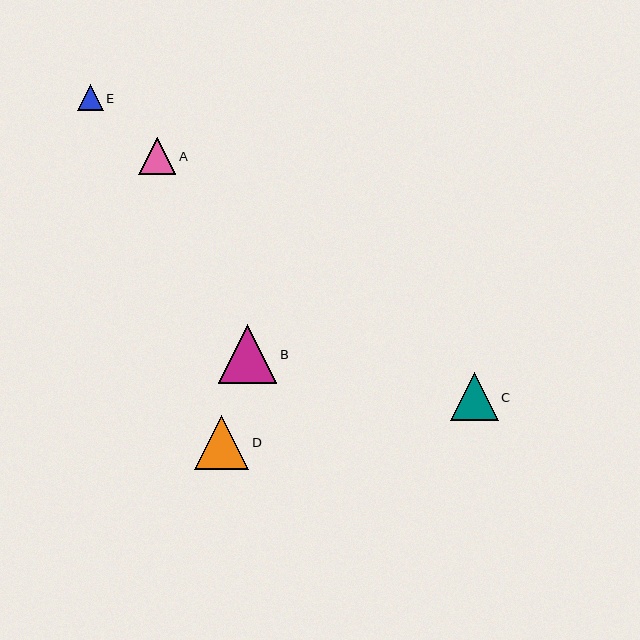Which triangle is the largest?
Triangle B is the largest with a size of approximately 59 pixels.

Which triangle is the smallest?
Triangle E is the smallest with a size of approximately 26 pixels.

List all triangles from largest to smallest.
From largest to smallest: B, D, C, A, E.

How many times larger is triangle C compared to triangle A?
Triangle C is approximately 1.3 times the size of triangle A.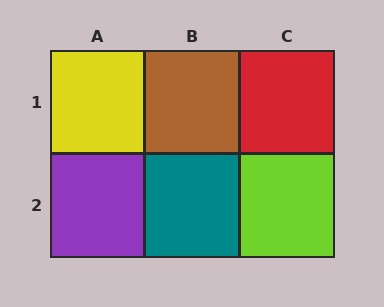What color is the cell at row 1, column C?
Red.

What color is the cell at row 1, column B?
Brown.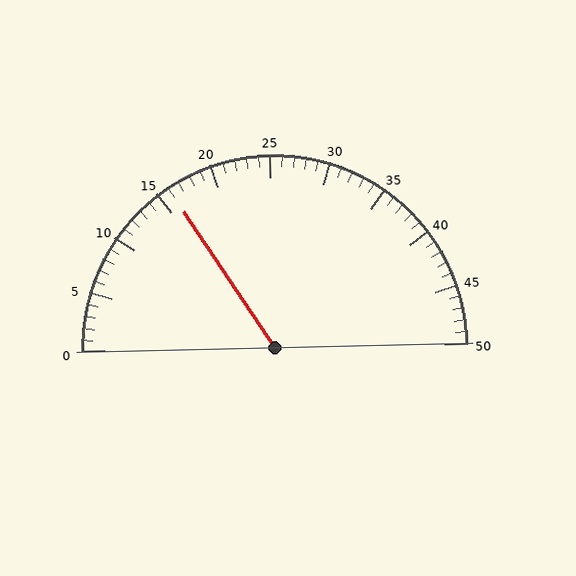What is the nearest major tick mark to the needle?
The nearest major tick mark is 15.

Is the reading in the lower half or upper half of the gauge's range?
The reading is in the lower half of the range (0 to 50).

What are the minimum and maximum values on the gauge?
The gauge ranges from 0 to 50.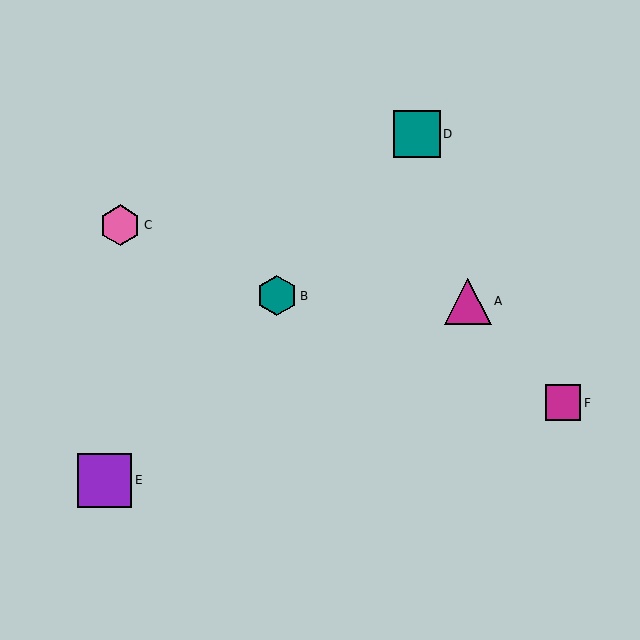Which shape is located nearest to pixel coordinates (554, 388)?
The magenta square (labeled F) at (563, 403) is nearest to that location.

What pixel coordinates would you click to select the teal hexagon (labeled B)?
Click at (277, 296) to select the teal hexagon B.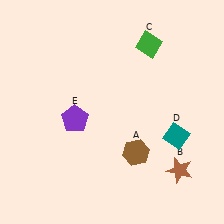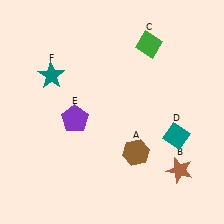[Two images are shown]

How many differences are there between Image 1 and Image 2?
There is 1 difference between the two images.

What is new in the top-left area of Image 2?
A teal star (F) was added in the top-left area of Image 2.